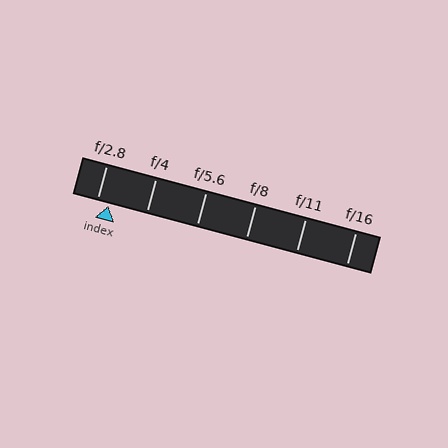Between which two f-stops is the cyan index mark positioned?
The index mark is between f/2.8 and f/4.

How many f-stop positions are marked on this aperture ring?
There are 6 f-stop positions marked.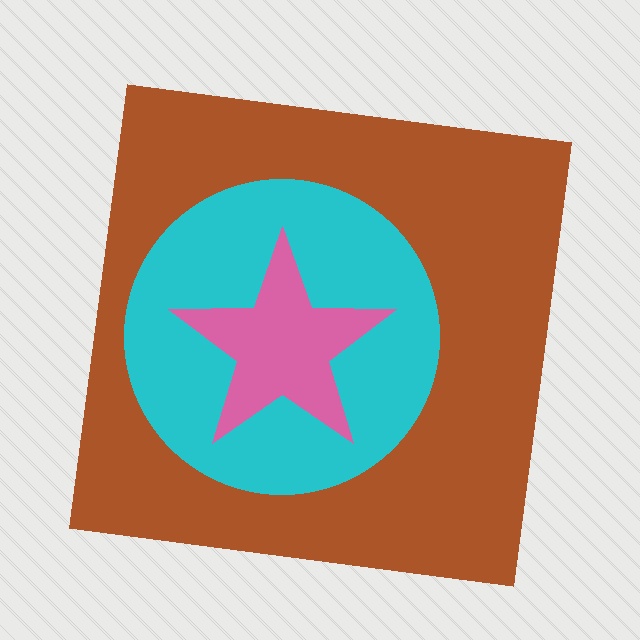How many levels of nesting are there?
3.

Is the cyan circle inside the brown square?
Yes.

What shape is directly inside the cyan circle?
The pink star.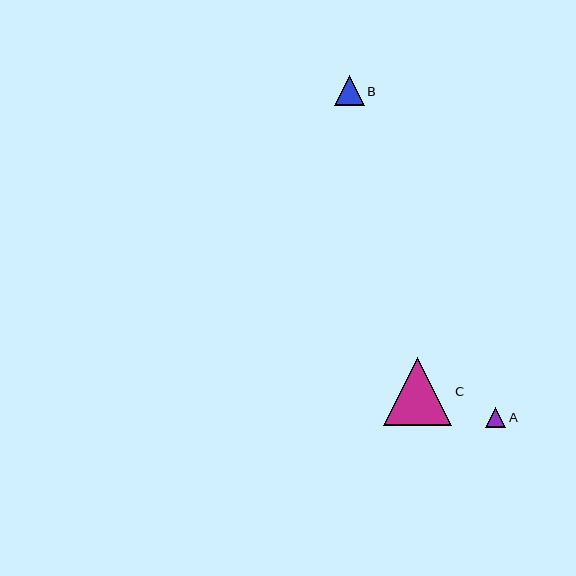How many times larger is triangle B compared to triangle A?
Triangle B is approximately 1.5 times the size of triangle A.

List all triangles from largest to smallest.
From largest to smallest: C, B, A.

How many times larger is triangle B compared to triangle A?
Triangle B is approximately 1.5 times the size of triangle A.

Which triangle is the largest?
Triangle C is the largest with a size of approximately 68 pixels.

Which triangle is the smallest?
Triangle A is the smallest with a size of approximately 20 pixels.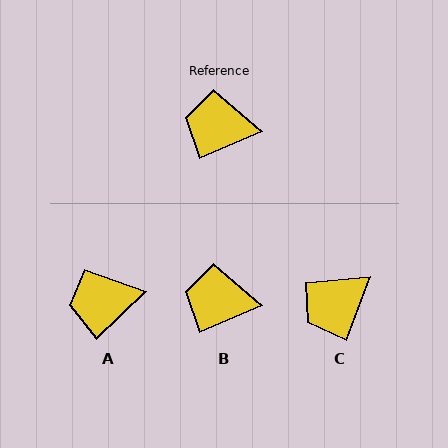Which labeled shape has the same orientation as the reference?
B.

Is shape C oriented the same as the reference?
No, it is off by about 47 degrees.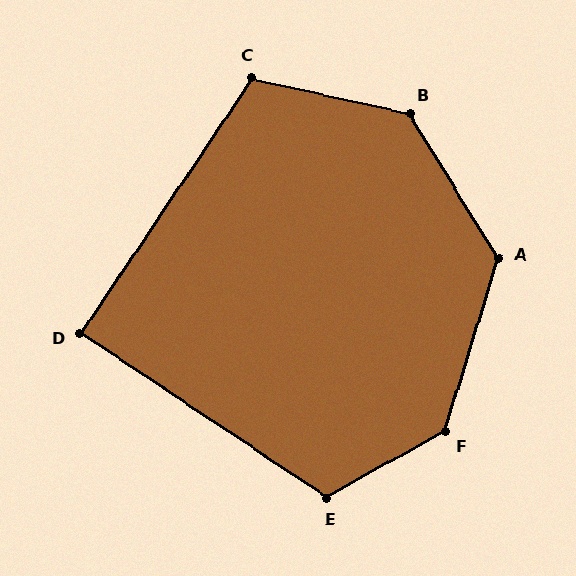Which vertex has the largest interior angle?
F, at approximately 136 degrees.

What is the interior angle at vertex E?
Approximately 117 degrees (obtuse).